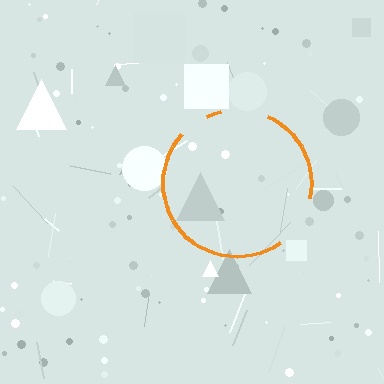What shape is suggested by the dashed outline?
The dashed outline suggests a circle.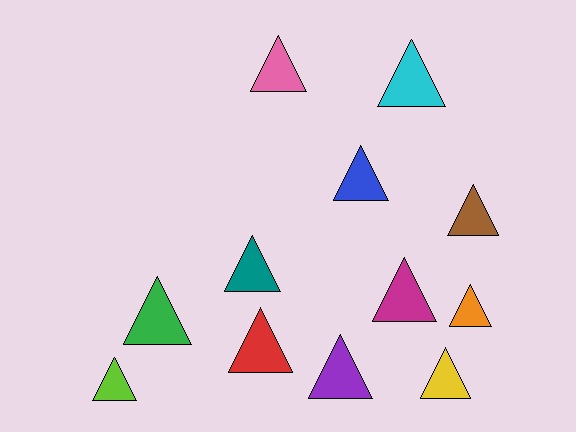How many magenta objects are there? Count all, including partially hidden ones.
There is 1 magenta object.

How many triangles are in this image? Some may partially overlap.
There are 12 triangles.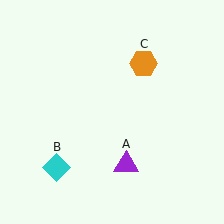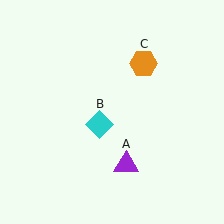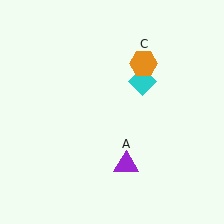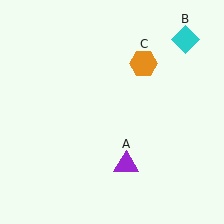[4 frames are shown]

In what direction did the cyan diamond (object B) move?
The cyan diamond (object B) moved up and to the right.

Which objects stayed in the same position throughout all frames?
Purple triangle (object A) and orange hexagon (object C) remained stationary.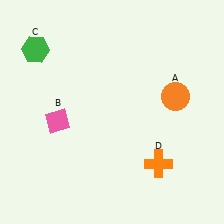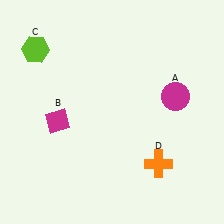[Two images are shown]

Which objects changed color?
A changed from orange to magenta. B changed from pink to magenta. C changed from green to lime.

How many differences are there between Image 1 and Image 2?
There are 3 differences between the two images.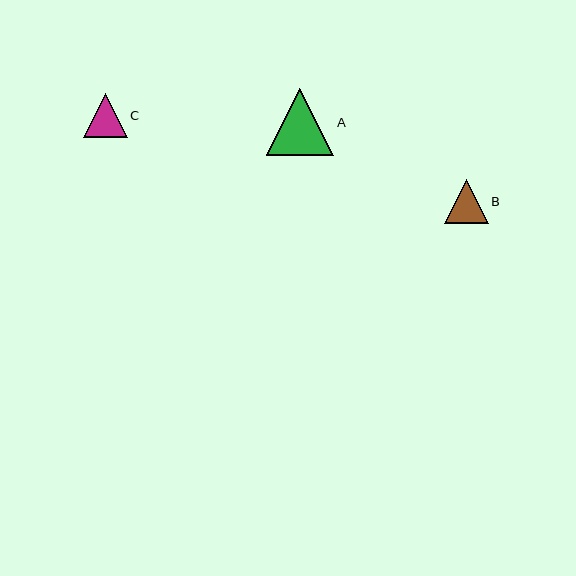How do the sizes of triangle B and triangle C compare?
Triangle B and triangle C are approximately the same size.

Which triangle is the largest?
Triangle A is the largest with a size of approximately 67 pixels.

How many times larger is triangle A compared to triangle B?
Triangle A is approximately 1.5 times the size of triangle B.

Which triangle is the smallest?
Triangle C is the smallest with a size of approximately 44 pixels.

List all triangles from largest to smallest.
From largest to smallest: A, B, C.